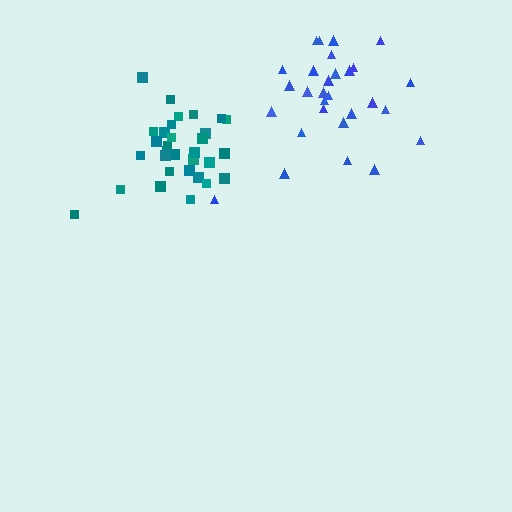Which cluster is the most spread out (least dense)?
Blue.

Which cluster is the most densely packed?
Teal.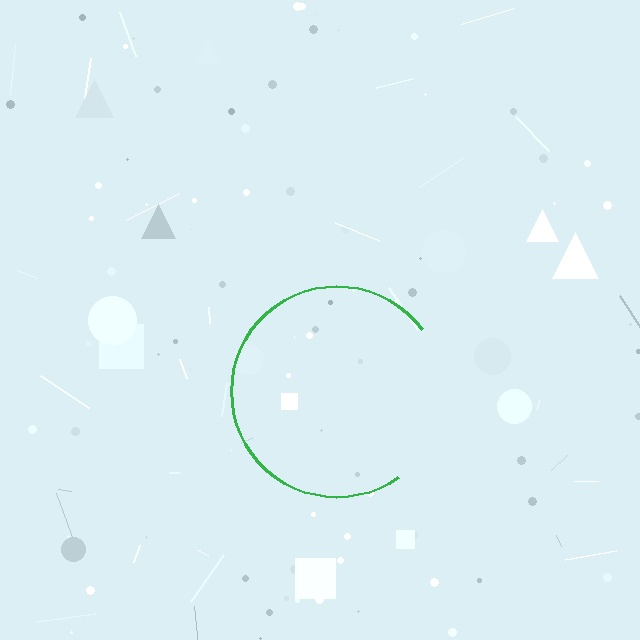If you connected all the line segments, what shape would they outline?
They would outline a circle.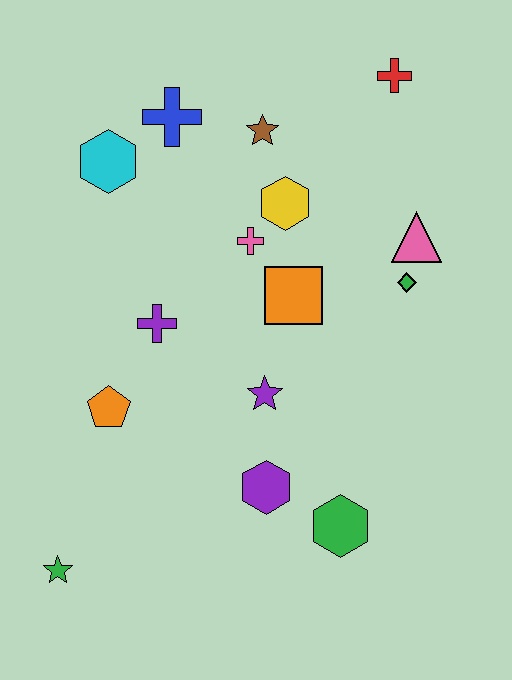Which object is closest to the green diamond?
The pink triangle is closest to the green diamond.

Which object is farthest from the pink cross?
The green star is farthest from the pink cross.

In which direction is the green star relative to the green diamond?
The green star is to the left of the green diamond.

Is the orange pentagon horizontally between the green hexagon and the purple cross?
No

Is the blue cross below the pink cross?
No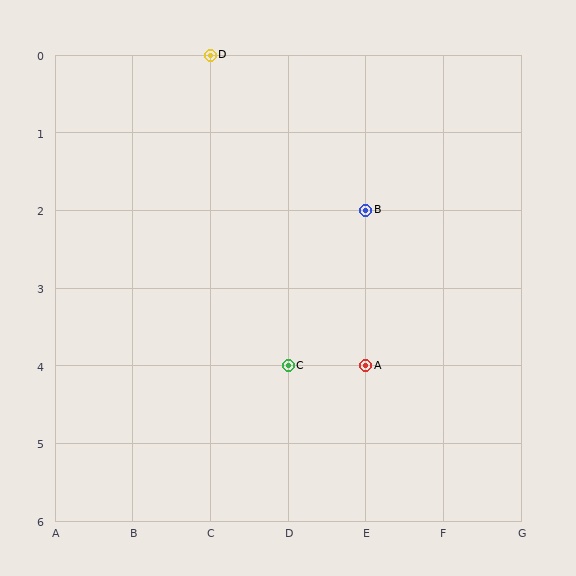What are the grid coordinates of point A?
Point A is at grid coordinates (E, 4).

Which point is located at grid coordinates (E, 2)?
Point B is at (E, 2).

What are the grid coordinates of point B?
Point B is at grid coordinates (E, 2).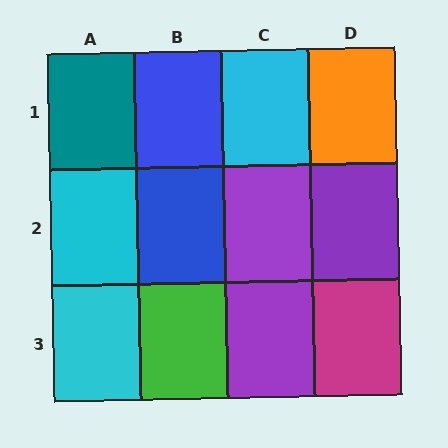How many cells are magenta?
1 cell is magenta.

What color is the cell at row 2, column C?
Purple.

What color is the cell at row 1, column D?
Orange.